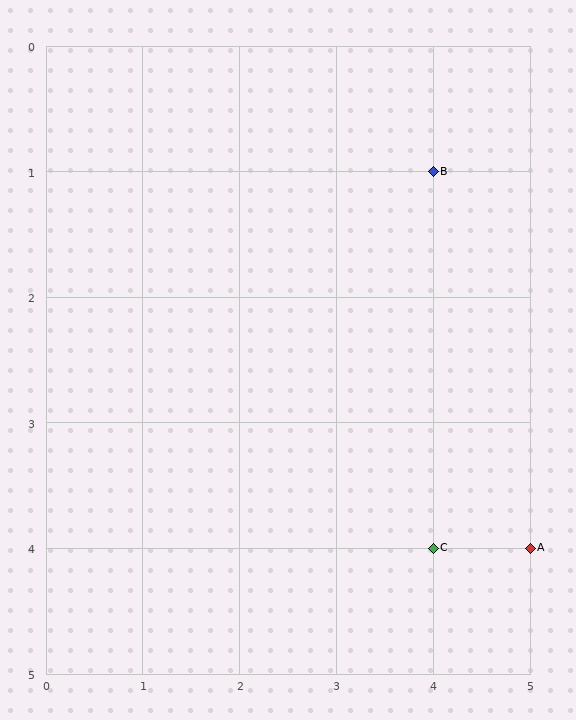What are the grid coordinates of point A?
Point A is at grid coordinates (5, 4).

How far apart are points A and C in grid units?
Points A and C are 1 column apart.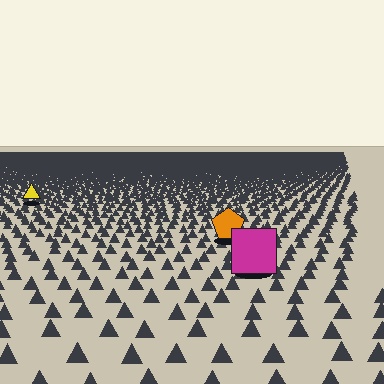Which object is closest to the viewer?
The magenta square is closest. The texture marks near it are larger and more spread out.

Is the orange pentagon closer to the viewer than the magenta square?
No. The magenta square is closer — you can tell from the texture gradient: the ground texture is coarser near it.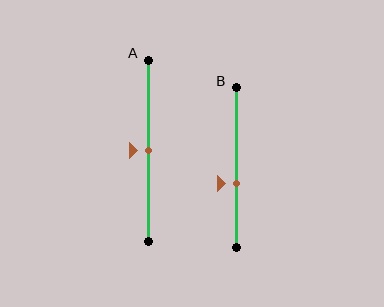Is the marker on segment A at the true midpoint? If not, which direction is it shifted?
Yes, the marker on segment A is at the true midpoint.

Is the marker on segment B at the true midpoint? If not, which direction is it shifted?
No, the marker on segment B is shifted downward by about 10% of the segment length.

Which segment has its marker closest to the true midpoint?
Segment A has its marker closest to the true midpoint.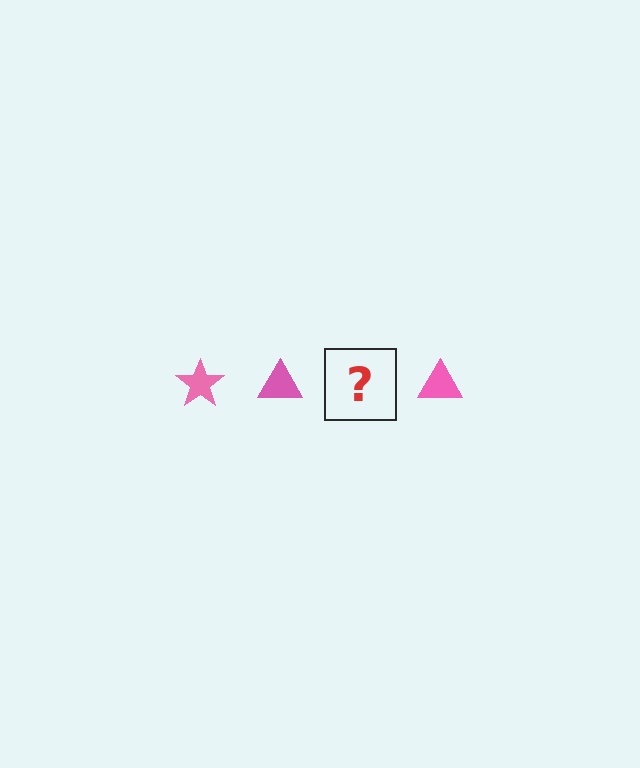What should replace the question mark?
The question mark should be replaced with a pink star.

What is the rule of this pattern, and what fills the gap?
The rule is that the pattern cycles through star, triangle shapes in pink. The gap should be filled with a pink star.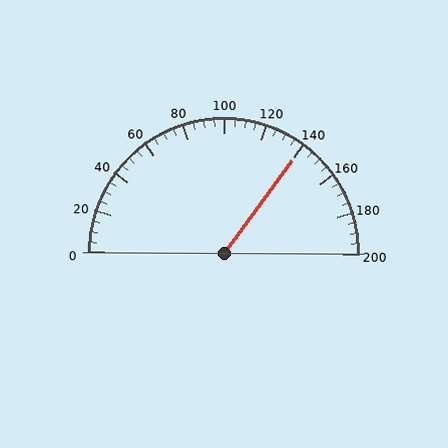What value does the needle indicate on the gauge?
The needle indicates approximately 140.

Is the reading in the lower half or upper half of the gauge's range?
The reading is in the upper half of the range (0 to 200).